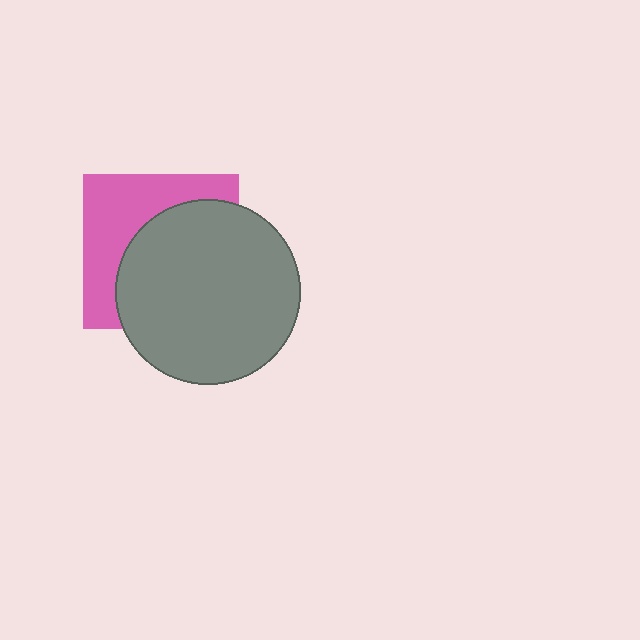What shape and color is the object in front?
The object in front is a gray circle.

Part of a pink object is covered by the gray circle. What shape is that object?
It is a square.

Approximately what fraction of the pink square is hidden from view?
Roughly 58% of the pink square is hidden behind the gray circle.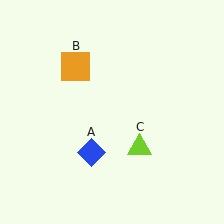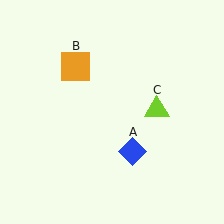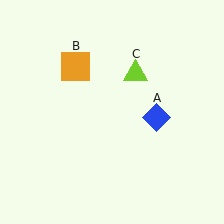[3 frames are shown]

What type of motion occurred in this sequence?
The blue diamond (object A), lime triangle (object C) rotated counterclockwise around the center of the scene.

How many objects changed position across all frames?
2 objects changed position: blue diamond (object A), lime triangle (object C).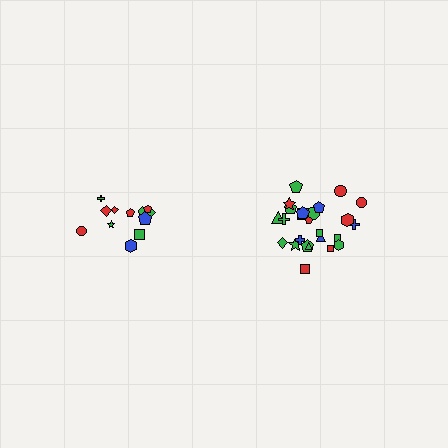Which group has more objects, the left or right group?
The right group.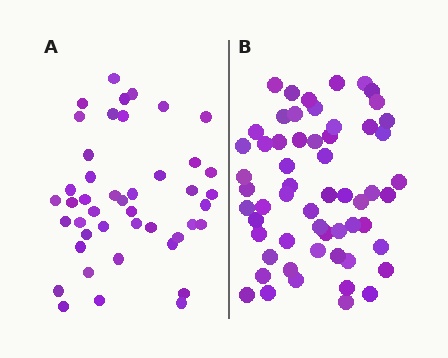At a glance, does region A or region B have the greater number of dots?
Region B (the right region) has more dots.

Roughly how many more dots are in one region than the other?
Region B has approximately 15 more dots than region A.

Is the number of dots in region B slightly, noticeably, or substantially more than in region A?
Region B has noticeably more, but not dramatically so. The ratio is roughly 1.3 to 1.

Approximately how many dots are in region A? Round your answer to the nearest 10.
About 40 dots. (The exact count is 44, which rounds to 40.)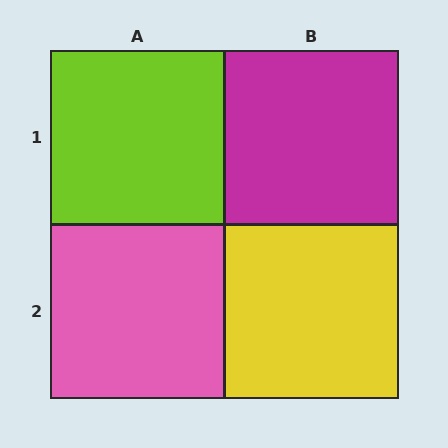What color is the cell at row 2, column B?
Yellow.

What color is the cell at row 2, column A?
Pink.